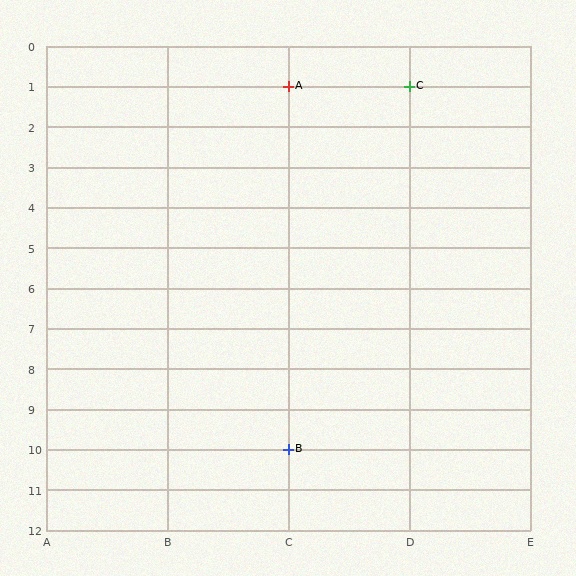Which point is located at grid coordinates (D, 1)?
Point C is at (D, 1).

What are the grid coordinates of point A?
Point A is at grid coordinates (C, 1).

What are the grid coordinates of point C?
Point C is at grid coordinates (D, 1).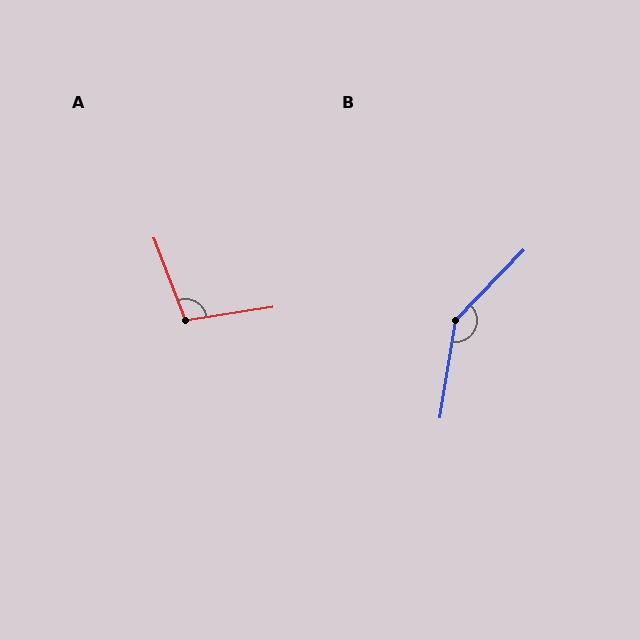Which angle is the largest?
B, at approximately 145 degrees.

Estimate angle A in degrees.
Approximately 102 degrees.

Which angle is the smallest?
A, at approximately 102 degrees.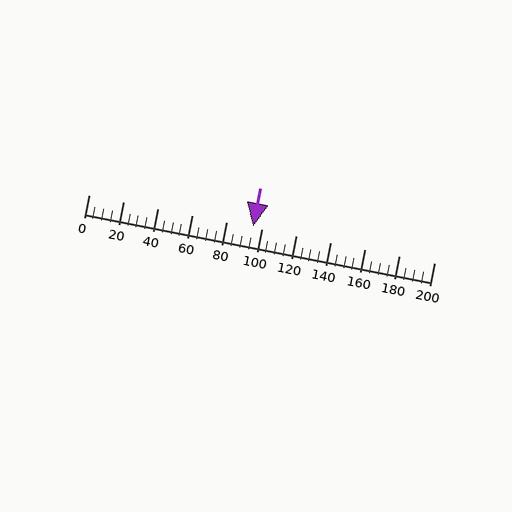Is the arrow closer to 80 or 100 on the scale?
The arrow is closer to 100.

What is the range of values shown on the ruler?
The ruler shows values from 0 to 200.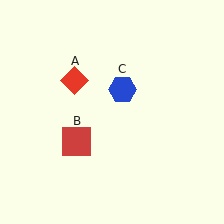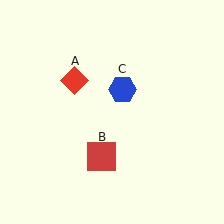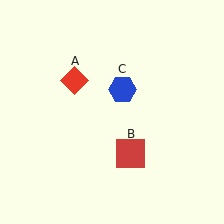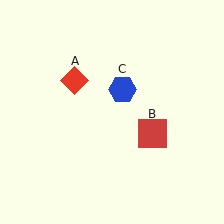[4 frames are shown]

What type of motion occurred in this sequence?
The red square (object B) rotated counterclockwise around the center of the scene.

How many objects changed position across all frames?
1 object changed position: red square (object B).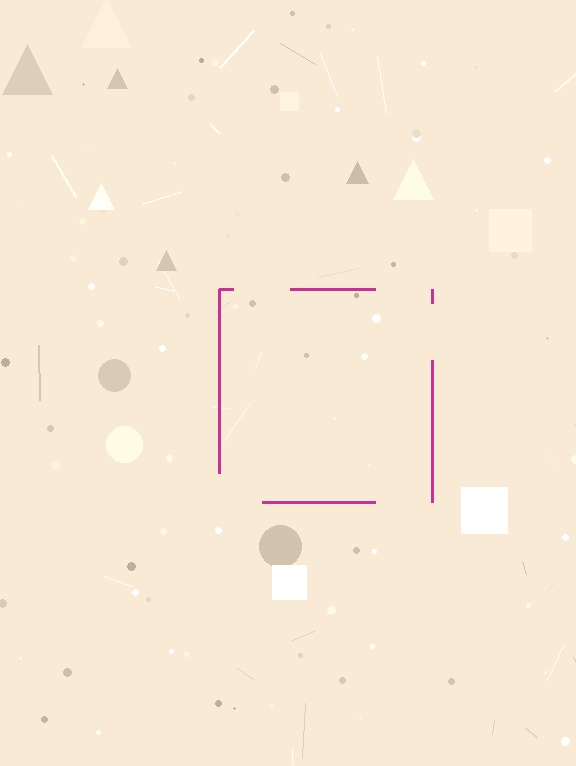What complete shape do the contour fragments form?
The contour fragments form a square.